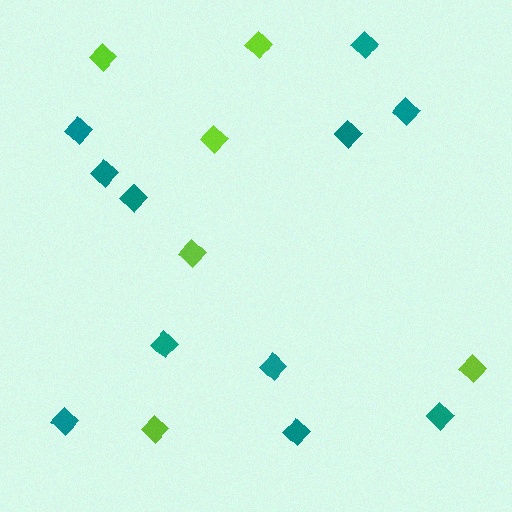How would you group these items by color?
There are 2 groups: one group of teal diamonds (11) and one group of lime diamonds (6).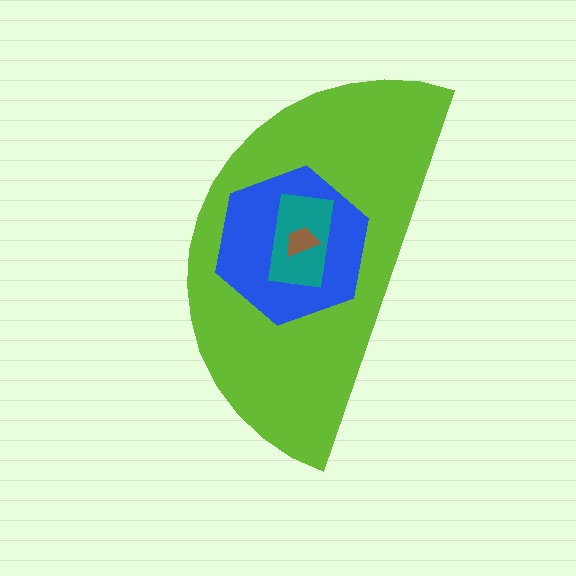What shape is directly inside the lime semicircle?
The blue hexagon.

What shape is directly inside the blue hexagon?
The teal rectangle.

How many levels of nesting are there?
4.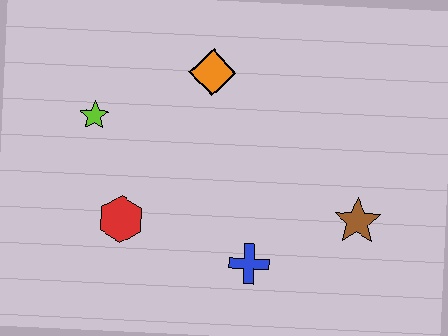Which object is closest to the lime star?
The red hexagon is closest to the lime star.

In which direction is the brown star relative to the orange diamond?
The brown star is to the right of the orange diamond.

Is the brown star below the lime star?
Yes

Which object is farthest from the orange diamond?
The brown star is farthest from the orange diamond.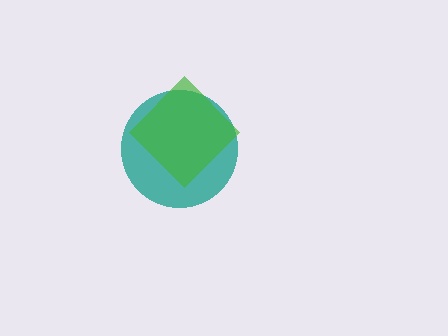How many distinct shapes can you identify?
There are 2 distinct shapes: a teal circle, a green diamond.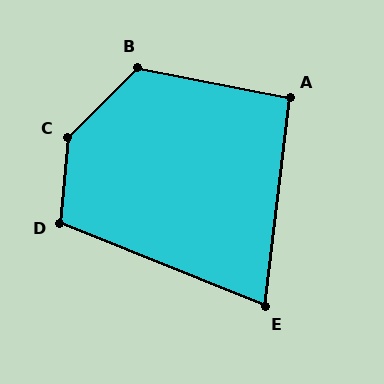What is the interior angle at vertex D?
Approximately 107 degrees (obtuse).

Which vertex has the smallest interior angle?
E, at approximately 75 degrees.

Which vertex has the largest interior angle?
C, at approximately 140 degrees.